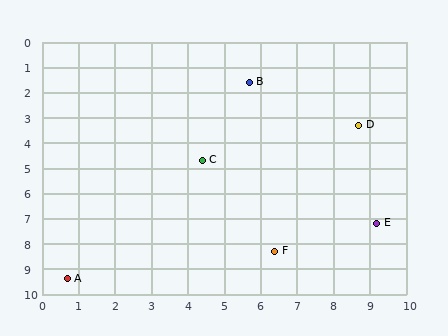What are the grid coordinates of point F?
Point F is at approximately (6.4, 8.3).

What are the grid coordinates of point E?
Point E is at approximately (9.2, 7.2).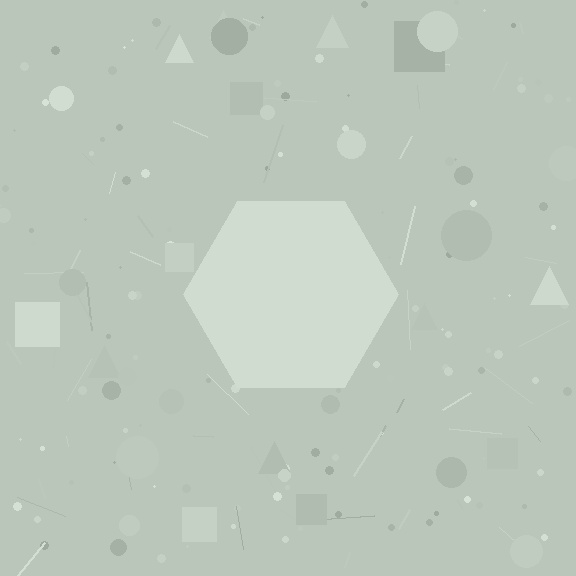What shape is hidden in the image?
A hexagon is hidden in the image.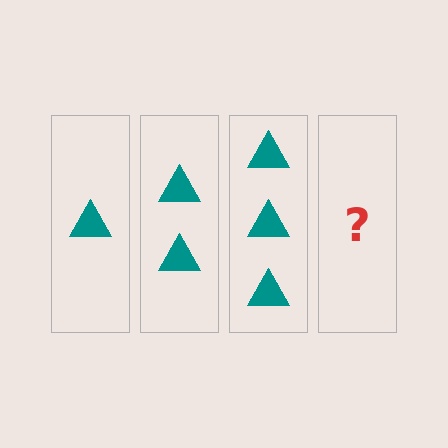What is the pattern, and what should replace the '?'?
The pattern is that each step adds one more triangle. The '?' should be 4 triangles.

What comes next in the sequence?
The next element should be 4 triangles.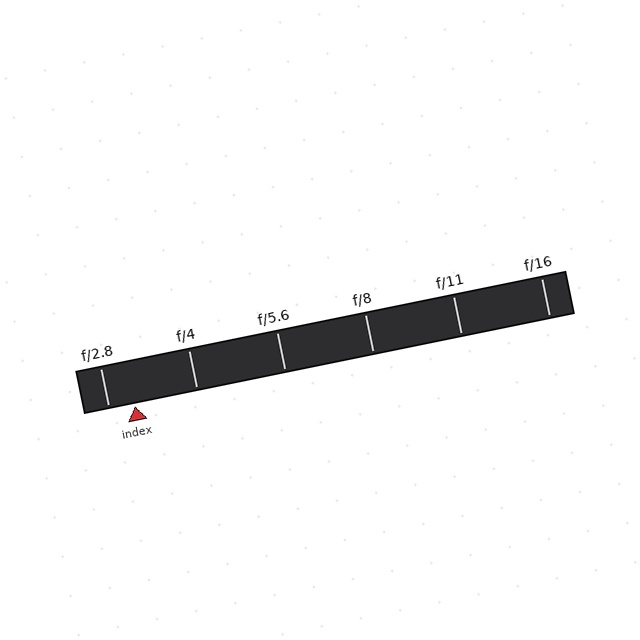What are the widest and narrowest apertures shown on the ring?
The widest aperture shown is f/2.8 and the narrowest is f/16.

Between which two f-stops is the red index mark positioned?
The index mark is between f/2.8 and f/4.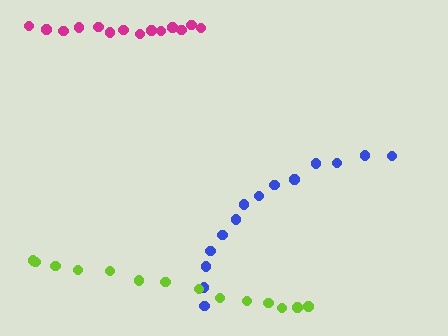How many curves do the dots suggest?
There are 3 distinct paths.